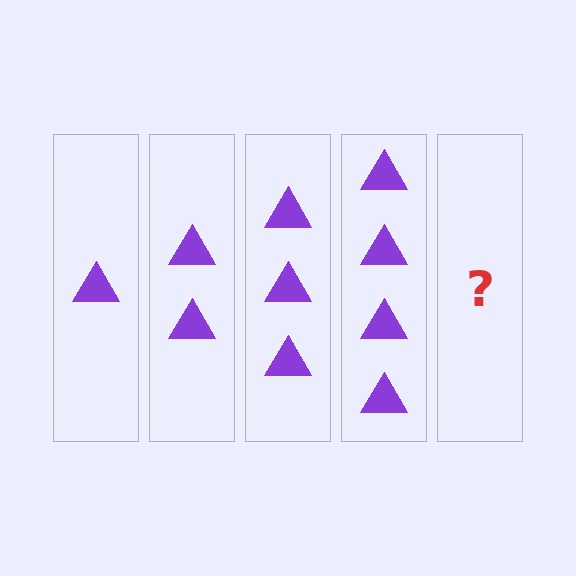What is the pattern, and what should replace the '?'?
The pattern is that each step adds one more triangle. The '?' should be 5 triangles.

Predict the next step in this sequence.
The next step is 5 triangles.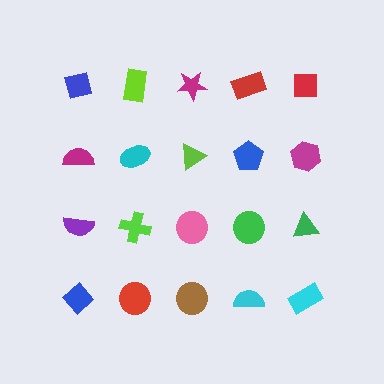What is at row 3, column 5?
A green triangle.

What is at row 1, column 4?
A red rectangle.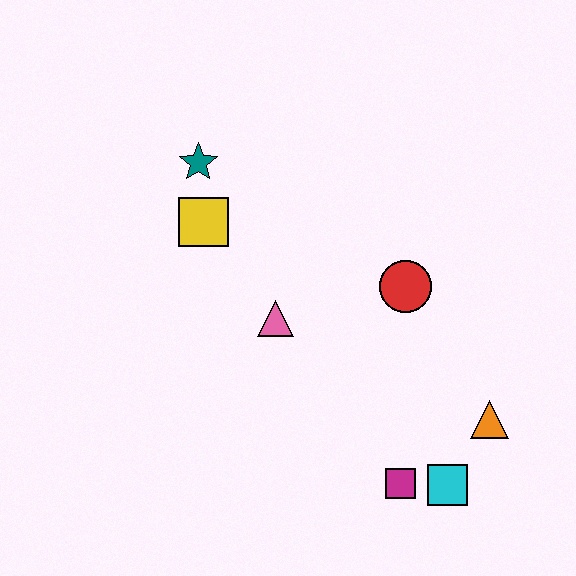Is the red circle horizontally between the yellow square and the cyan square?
Yes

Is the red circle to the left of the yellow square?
No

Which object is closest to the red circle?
The pink triangle is closest to the red circle.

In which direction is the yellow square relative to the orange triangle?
The yellow square is to the left of the orange triangle.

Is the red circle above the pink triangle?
Yes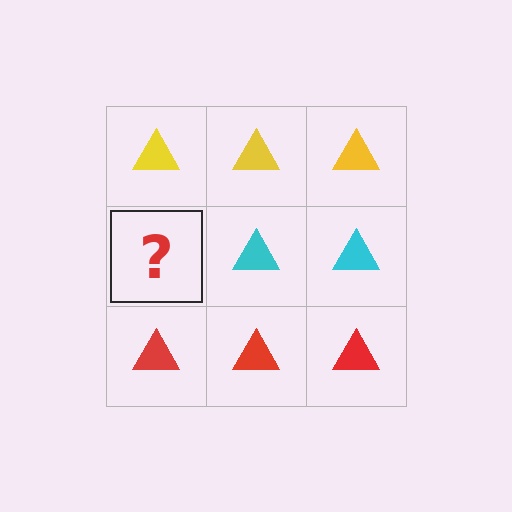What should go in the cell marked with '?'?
The missing cell should contain a cyan triangle.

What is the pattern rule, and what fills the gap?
The rule is that each row has a consistent color. The gap should be filled with a cyan triangle.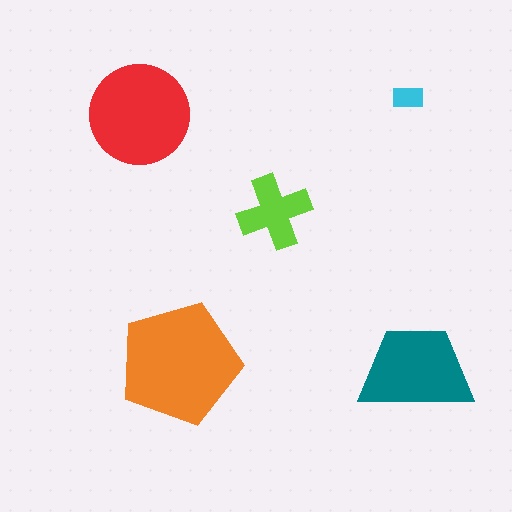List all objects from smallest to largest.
The cyan rectangle, the lime cross, the teal trapezoid, the red circle, the orange pentagon.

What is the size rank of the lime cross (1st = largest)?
4th.